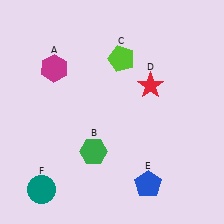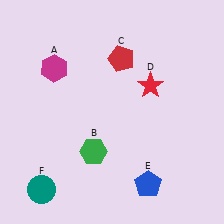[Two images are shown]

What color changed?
The pentagon (C) changed from lime in Image 1 to red in Image 2.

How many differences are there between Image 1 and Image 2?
There is 1 difference between the two images.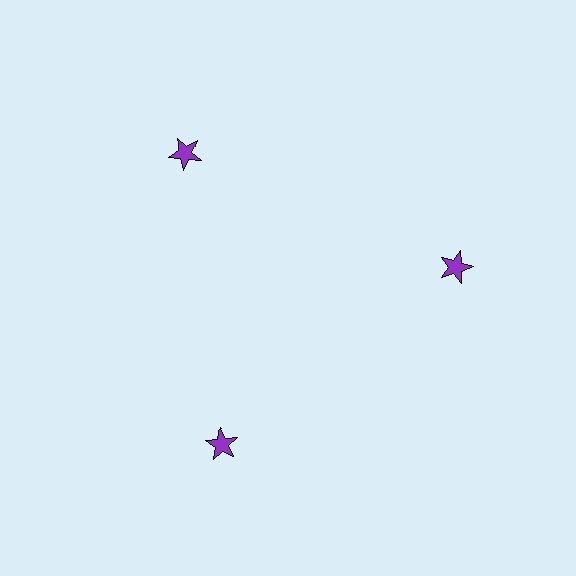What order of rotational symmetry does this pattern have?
This pattern has 3-fold rotational symmetry.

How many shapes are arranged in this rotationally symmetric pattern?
There are 3 shapes, arranged in 3 groups of 1.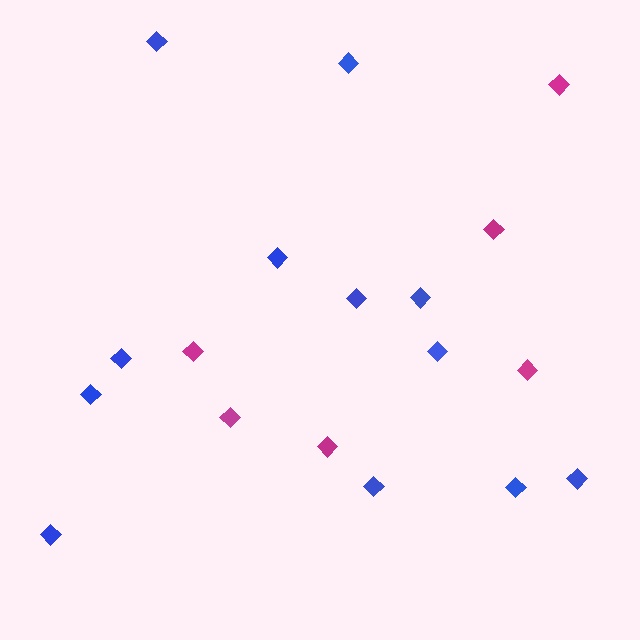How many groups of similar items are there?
There are 2 groups: one group of blue diamonds (12) and one group of magenta diamonds (6).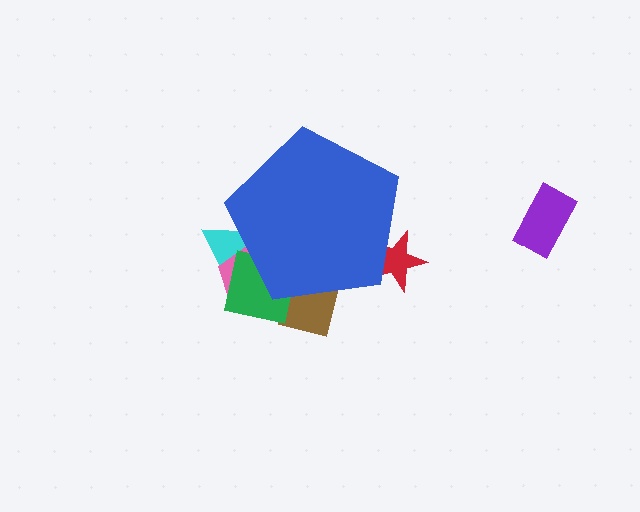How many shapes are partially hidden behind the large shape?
5 shapes are partially hidden.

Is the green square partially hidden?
Yes, the green square is partially hidden behind the blue pentagon.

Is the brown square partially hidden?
Yes, the brown square is partially hidden behind the blue pentagon.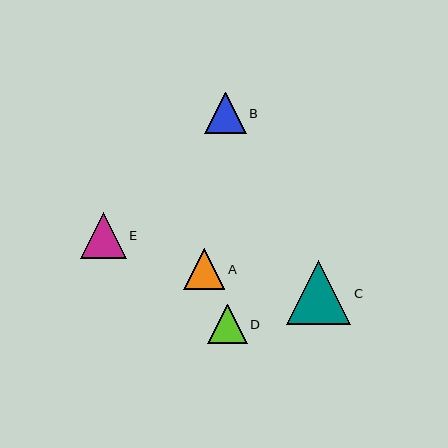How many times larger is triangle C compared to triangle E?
Triangle C is approximately 1.4 times the size of triangle E.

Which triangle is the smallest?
Triangle D is the smallest with a size of approximately 39 pixels.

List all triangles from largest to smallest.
From largest to smallest: C, E, B, A, D.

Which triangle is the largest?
Triangle C is the largest with a size of approximately 64 pixels.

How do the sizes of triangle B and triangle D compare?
Triangle B and triangle D are approximately the same size.